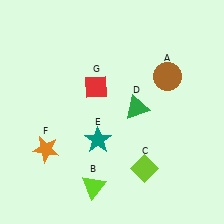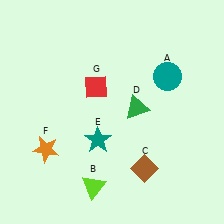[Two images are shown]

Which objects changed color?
A changed from brown to teal. C changed from lime to brown.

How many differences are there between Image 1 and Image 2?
There are 2 differences between the two images.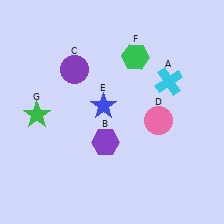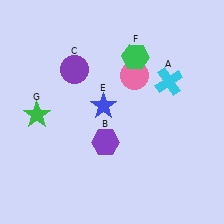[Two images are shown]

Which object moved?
The pink circle (D) moved up.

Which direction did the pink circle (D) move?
The pink circle (D) moved up.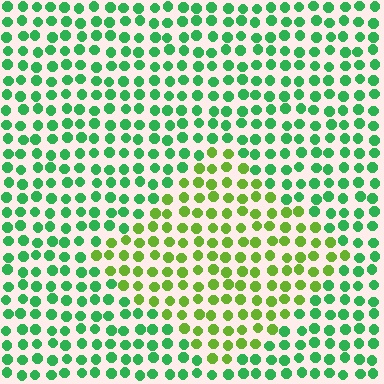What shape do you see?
I see a diamond.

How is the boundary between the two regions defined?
The boundary is defined purely by a slight shift in hue (about 43 degrees). Spacing, size, and orientation are identical on both sides.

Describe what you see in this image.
The image is filled with small green elements in a uniform arrangement. A diamond-shaped region is visible where the elements are tinted to a slightly different hue, forming a subtle color boundary.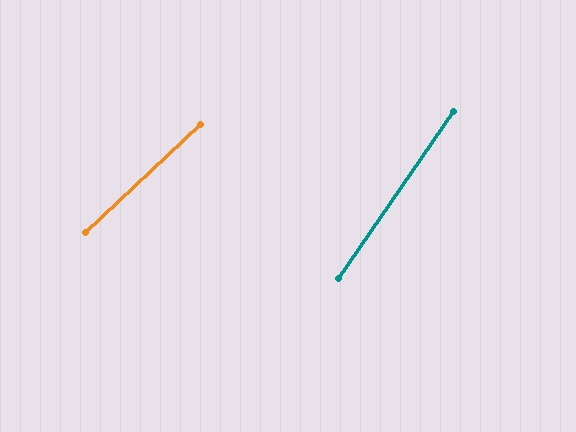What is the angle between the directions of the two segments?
Approximately 12 degrees.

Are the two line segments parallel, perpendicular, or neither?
Neither parallel nor perpendicular — they differ by about 12°.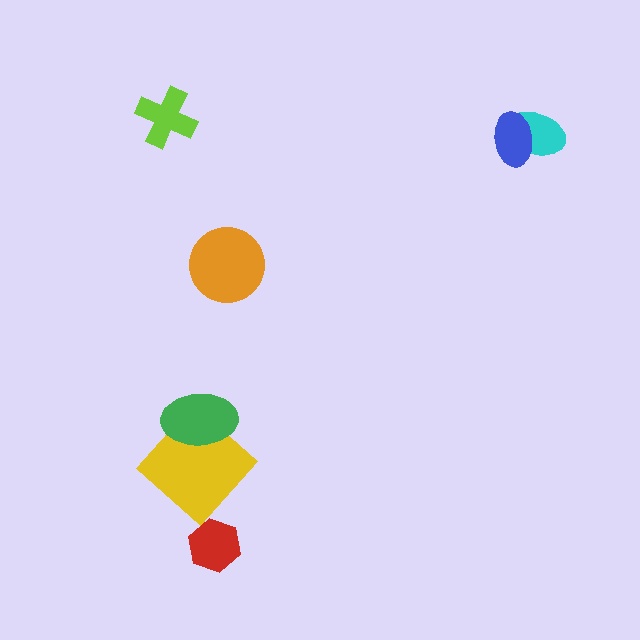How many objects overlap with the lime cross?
0 objects overlap with the lime cross.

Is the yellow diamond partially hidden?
Yes, it is partially covered by another shape.